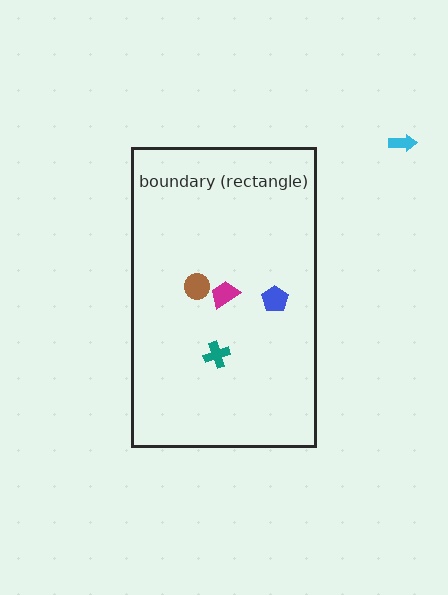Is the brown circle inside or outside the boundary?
Inside.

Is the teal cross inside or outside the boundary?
Inside.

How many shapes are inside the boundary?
4 inside, 1 outside.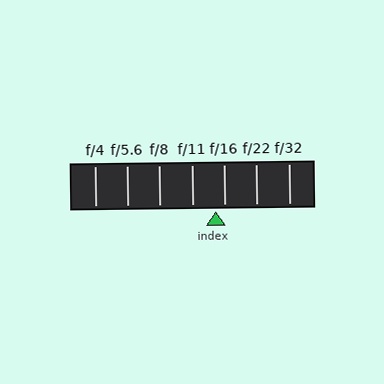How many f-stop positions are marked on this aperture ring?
There are 7 f-stop positions marked.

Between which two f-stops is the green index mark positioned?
The index mark is between f/11 and f/16.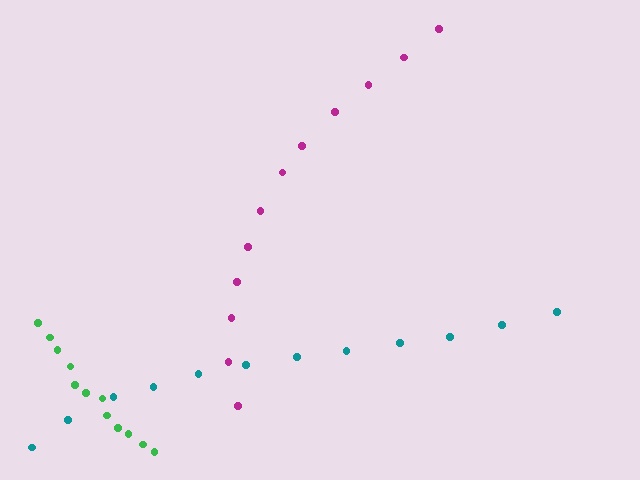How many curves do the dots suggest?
There are 3 distinct paths.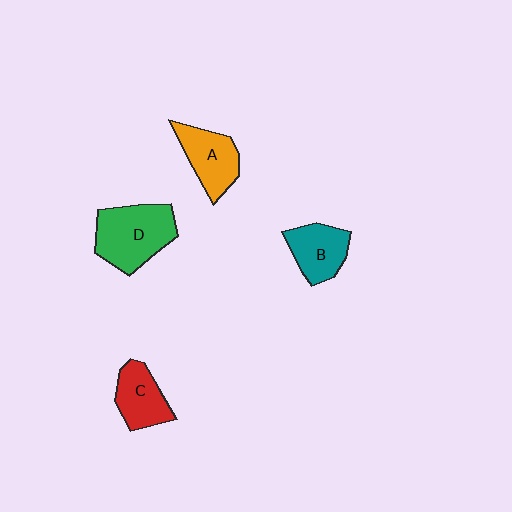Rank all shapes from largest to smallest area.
From largest to smallest: D (green), A (orange), B (teal), C (red).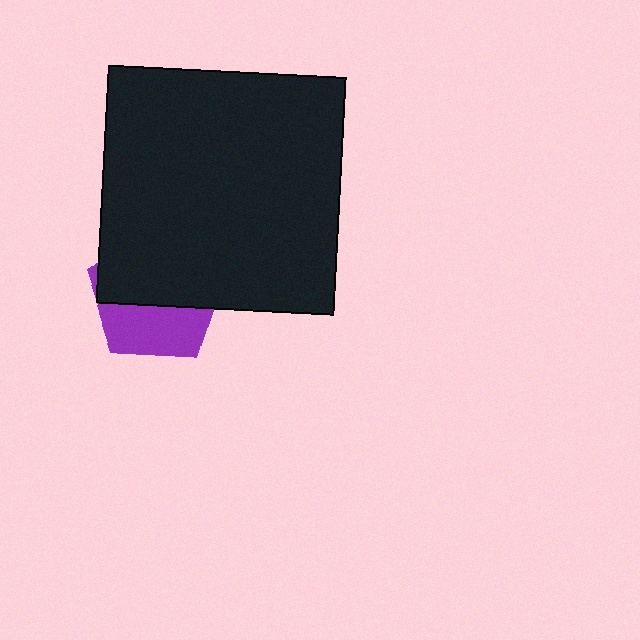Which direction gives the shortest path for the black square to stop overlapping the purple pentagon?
Moving up gives the shortest separation.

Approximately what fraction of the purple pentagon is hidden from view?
Roughly 60% of the purple pentagon is hidden behind the black square.